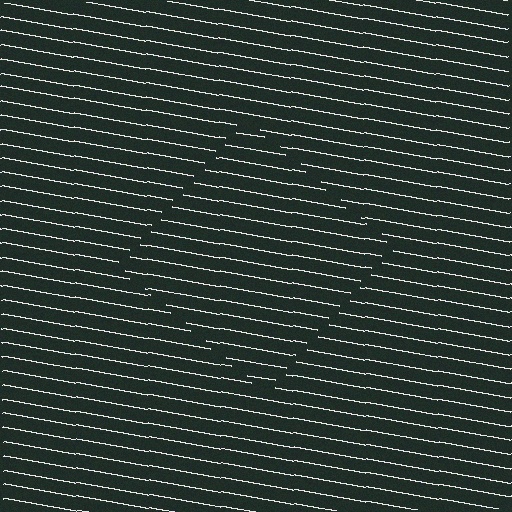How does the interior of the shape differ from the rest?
The interior of the shape contains the same grating, shifted by half a period — the contour is defined by the phase discontinuity where line-ends from the inner and outer gratings abut.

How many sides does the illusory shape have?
4 sides — the line-ends trace a square.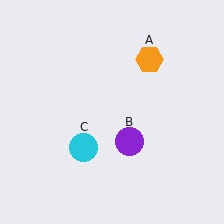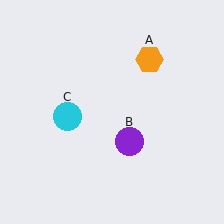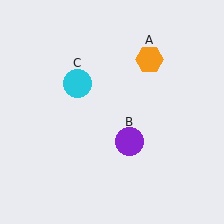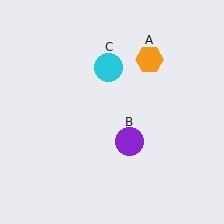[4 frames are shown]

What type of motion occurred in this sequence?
The cyan circle (object C) rotated clockwise around the center of the scene.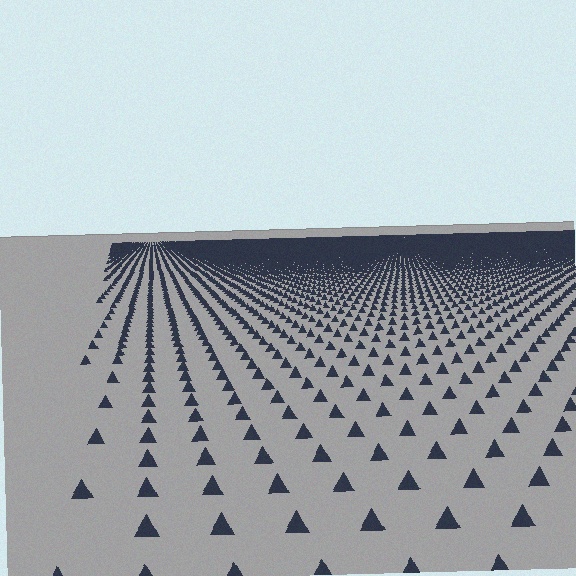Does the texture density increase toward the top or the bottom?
Density increases toward the top.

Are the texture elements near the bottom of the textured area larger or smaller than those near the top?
Larger. Near the bottom, elements are closer to the viewer and appear at a bigger on-screen size.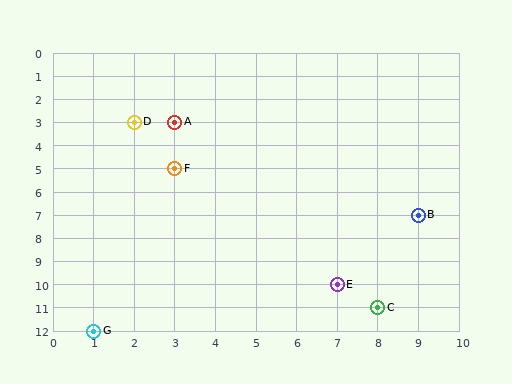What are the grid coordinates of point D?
Point D is at grid coordinates (2, 3).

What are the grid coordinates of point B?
Point B is at grid coordinates (9, 7).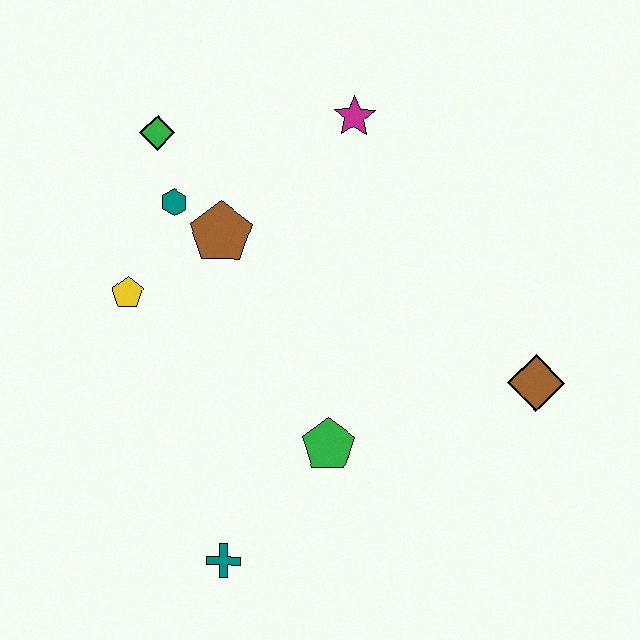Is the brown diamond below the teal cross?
No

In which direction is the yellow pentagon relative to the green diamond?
The yellow pentagon is below the green diamond.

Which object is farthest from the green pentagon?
The green diamond is farthest from the green pentagon.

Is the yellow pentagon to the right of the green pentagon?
No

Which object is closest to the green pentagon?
The teal cross is closest to the green pentagon.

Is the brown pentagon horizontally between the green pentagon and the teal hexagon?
Yes